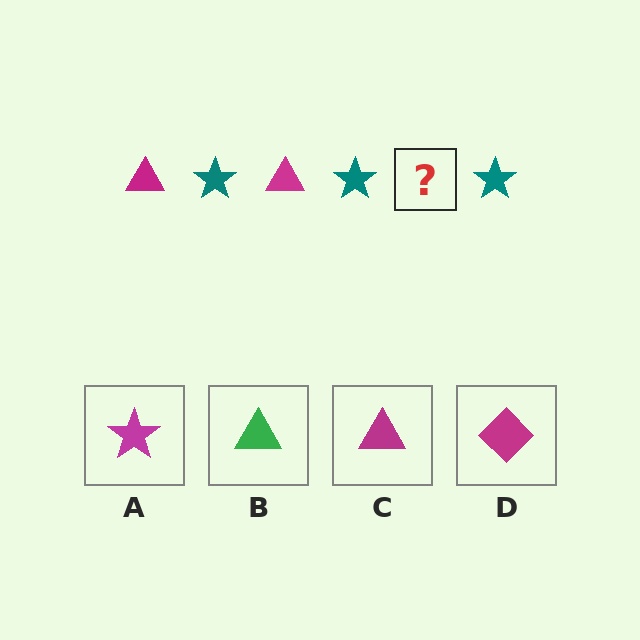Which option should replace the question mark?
Option C.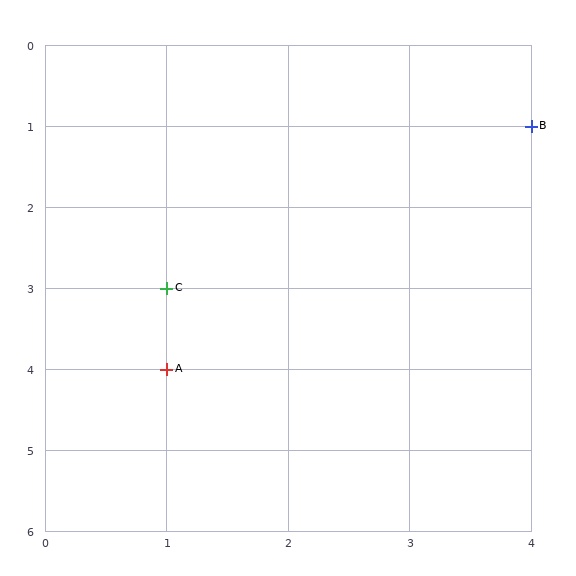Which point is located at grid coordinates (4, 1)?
Point B is at (4, 1).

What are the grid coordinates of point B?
Point B is at grid coordinates (4, 1).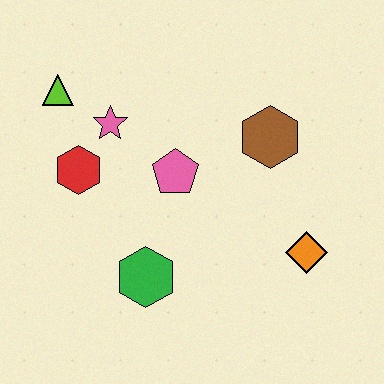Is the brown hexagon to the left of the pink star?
No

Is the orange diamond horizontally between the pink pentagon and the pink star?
No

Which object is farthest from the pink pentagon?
The orange diamond is farthest from the pink pentagon.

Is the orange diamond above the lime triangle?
No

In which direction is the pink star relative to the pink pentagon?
The pink star is to the left of the pink pentagon.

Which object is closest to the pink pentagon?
The pink star is closest to the pink pentagon.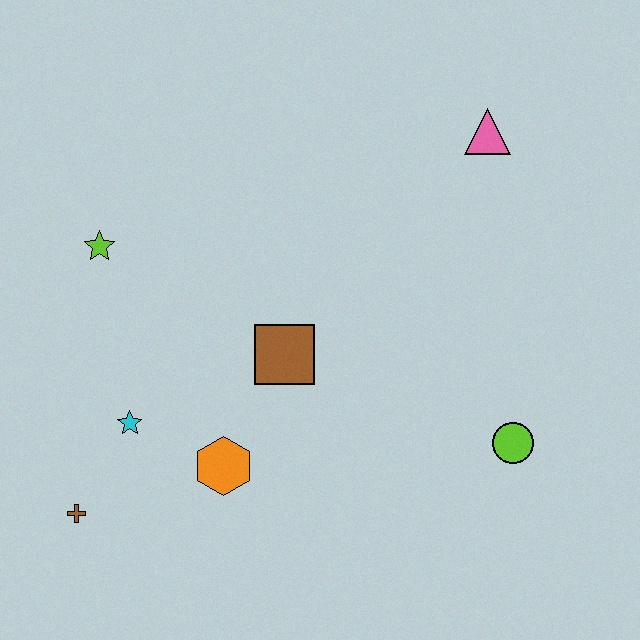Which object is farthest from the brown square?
The pink triangle is farthest from the brown square.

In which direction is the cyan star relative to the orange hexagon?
The cyan star is to the left of the orange hexagon.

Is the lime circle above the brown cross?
Yes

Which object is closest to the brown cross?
The cyan star is closest to the brown cross.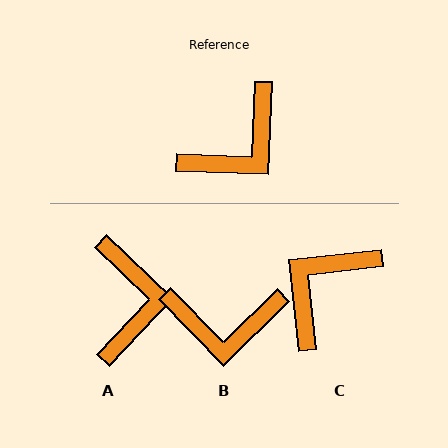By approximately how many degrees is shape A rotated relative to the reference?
Approximately 49 degrees counter-clockwise.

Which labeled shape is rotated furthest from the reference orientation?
C, about 172 degrees away.